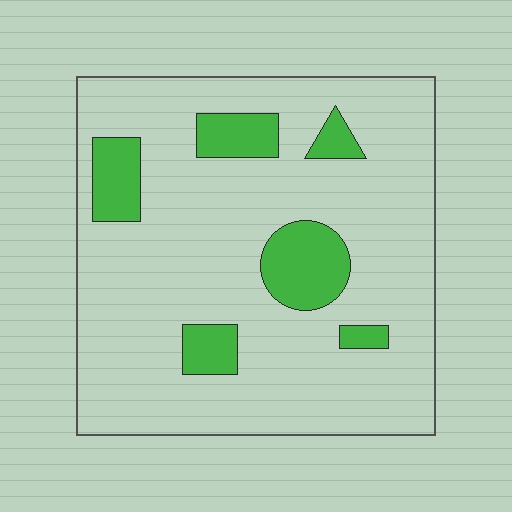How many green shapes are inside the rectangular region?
6.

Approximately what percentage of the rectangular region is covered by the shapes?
Approximately 15%.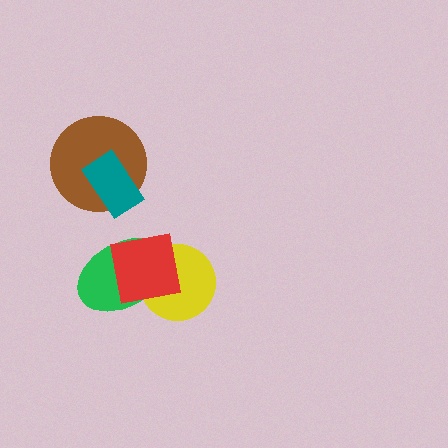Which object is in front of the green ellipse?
The red square is in front of the green ellipse.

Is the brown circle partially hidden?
Yes, it is partially covered by another shape.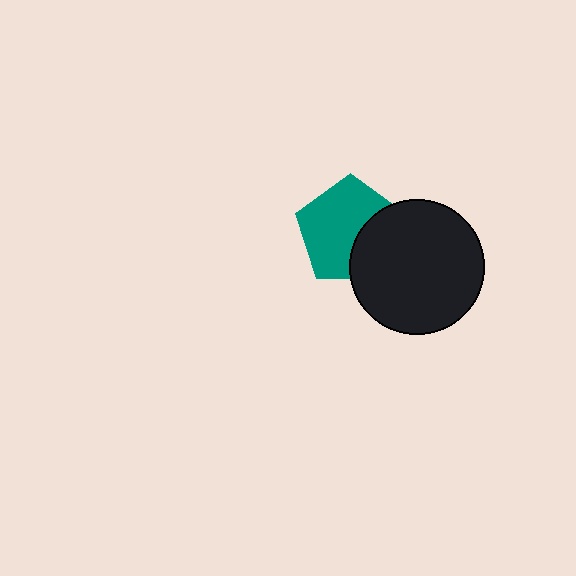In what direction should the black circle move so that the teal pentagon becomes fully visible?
The black circle should move right. That is the shortest direction to clear the overlap and leave the teal pentagon fully visible.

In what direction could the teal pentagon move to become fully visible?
The teal pentagon could move left. That would shift it out from behind the black circle entirely.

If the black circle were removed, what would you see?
You would see the complete teal pentagon.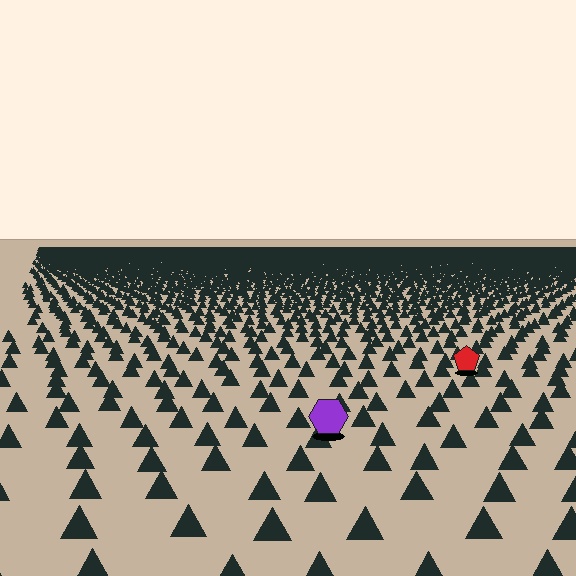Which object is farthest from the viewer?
The red pentagon is farthest from the viewer. It appears smaller and the ground texture around it is denser.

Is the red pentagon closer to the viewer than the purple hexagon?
No. The purple hexagon is closer — you can tell from the texture gradient: the ground texture is coarser near it.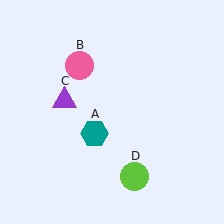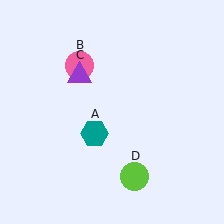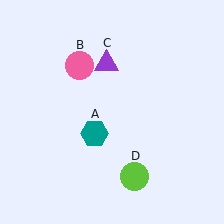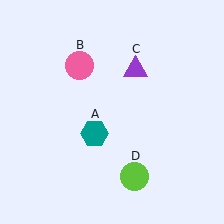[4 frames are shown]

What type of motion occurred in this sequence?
The purple triangle (object C) rotated clockwise around the center of the scene.